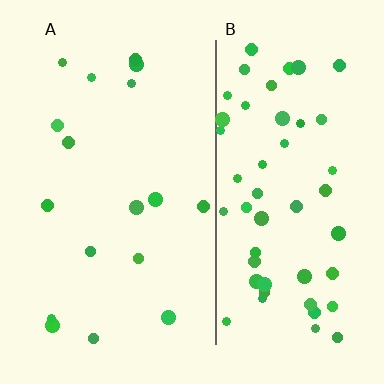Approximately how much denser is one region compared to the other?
Approximately 3.1× — region B over region A.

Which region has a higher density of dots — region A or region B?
B (the right).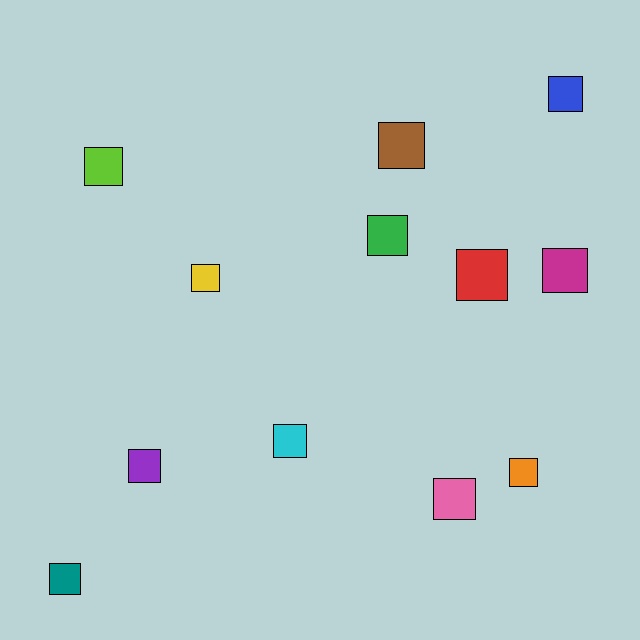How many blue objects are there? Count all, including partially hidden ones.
There is 1 blue object.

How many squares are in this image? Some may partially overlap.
There are 12 squares.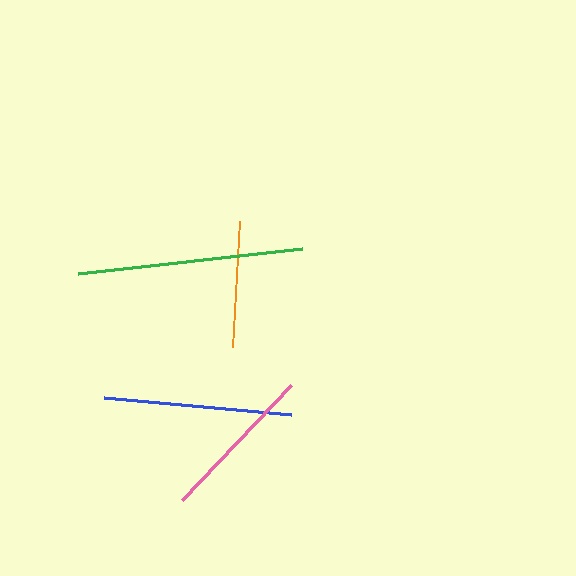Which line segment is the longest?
The green line is the longest at approximately 226 pixels.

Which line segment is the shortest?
The orange line is the shortest at approximately 127 pixels.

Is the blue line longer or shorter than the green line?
The green line is longer than the blue line.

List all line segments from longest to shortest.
From longest to shortest: green, blue, pink, orange.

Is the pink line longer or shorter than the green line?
The green line is longer than the pink line.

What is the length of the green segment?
The green segment is approximately 226 pixels long.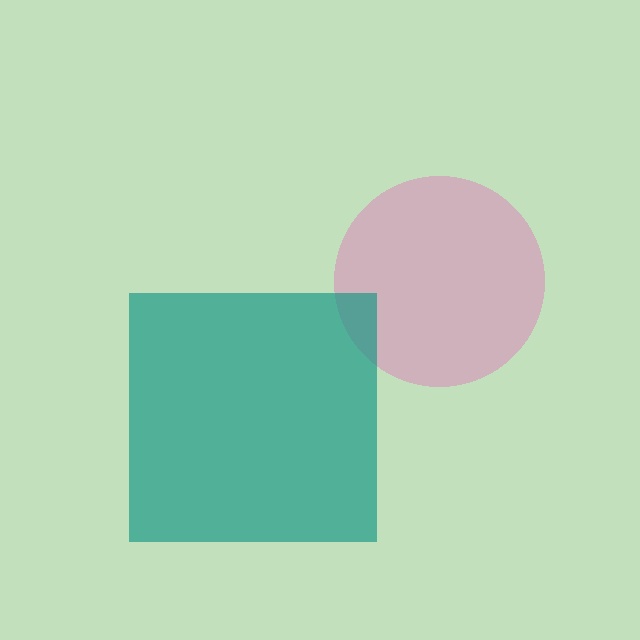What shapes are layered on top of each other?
The layered shapes are: a pink circle, a teal square.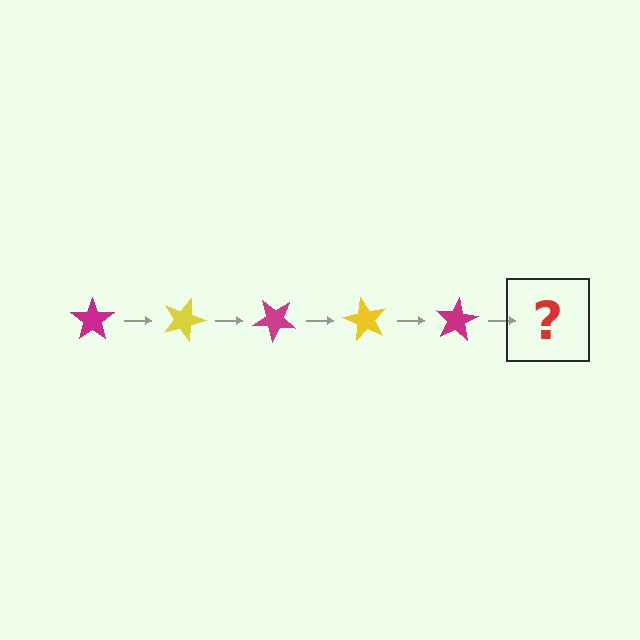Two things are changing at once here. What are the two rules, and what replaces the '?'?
The two rules are that it rotates 20 degrees each step and the color cycles through magenta and yellow. The '?' should be a yellow star, rotated 100 degrees from the start.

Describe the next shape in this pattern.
It should be a yellow star, rotated 100 degrees from the start.